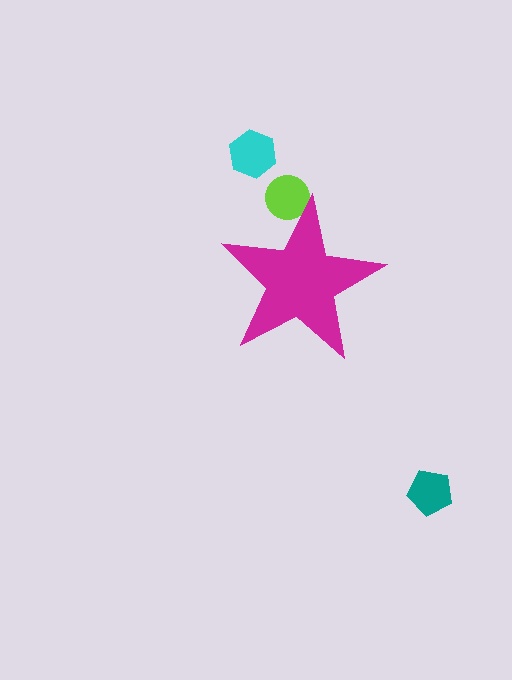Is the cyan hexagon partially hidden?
No, the cyan hexagon is fully visible.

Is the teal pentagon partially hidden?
No, the teal pentagon is fully visible.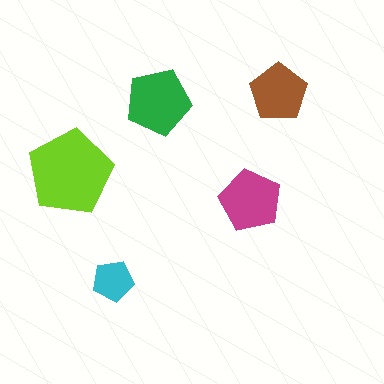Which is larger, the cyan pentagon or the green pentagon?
The green one.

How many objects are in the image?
There are 5 objects in the image.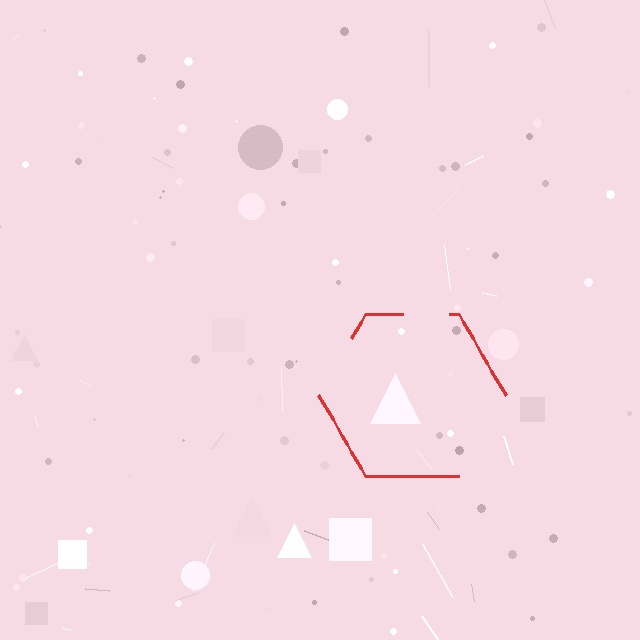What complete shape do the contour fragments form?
The contour fragments form a hexagon.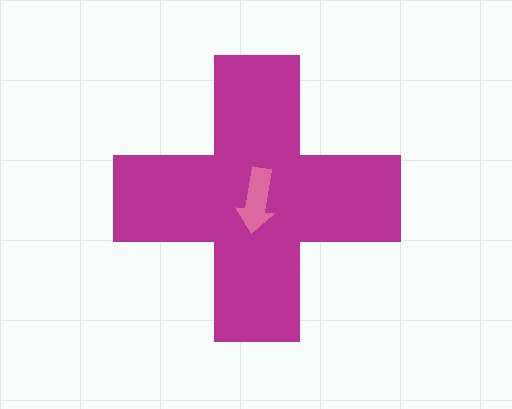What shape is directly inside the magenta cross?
The pink arrow.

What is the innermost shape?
The pink arrow.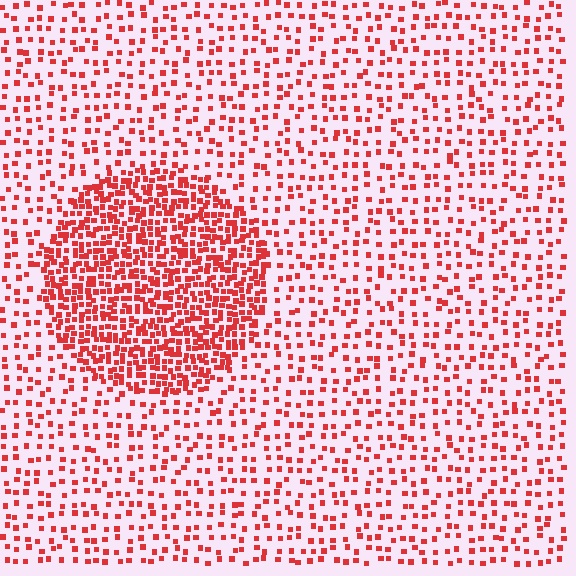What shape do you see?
I see a circle.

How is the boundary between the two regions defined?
The boundary is defined by a change in element density (approximately 2.6x ratio). All elements are the same color, size, and shape.